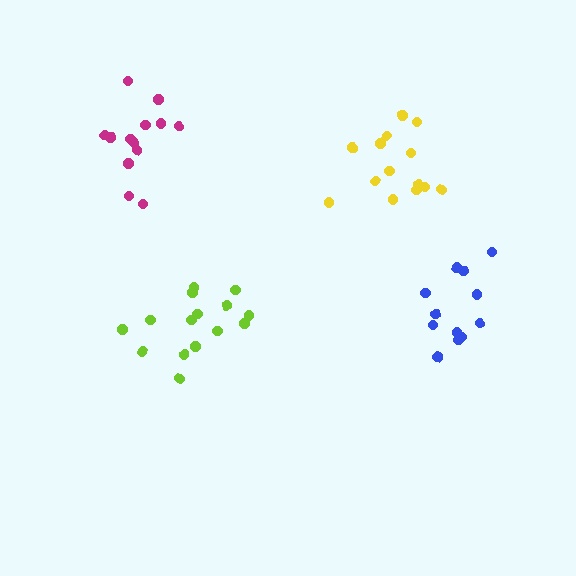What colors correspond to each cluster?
The clusters are colored: lime, blue, yellow, magenta.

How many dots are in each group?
Group 1: 15 dots, Group 2: 12 dots, Group 3: 14 dots, Group 4: 13 dots (54 total).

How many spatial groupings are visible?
There are 4 spatial groupings.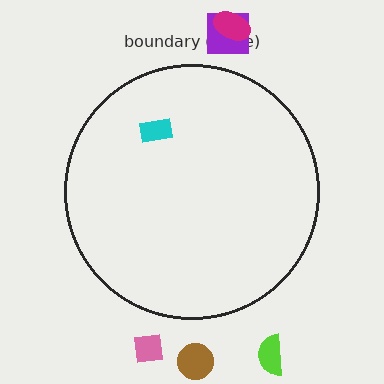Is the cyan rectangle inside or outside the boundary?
Inside.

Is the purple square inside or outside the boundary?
Outside.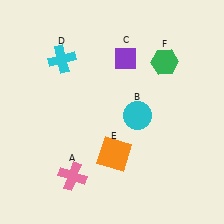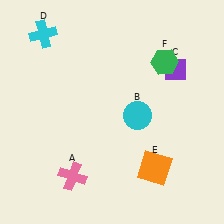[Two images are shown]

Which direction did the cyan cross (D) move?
The cyan cross (D) moved up.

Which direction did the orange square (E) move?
The orange square (E) moved right.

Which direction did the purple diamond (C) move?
The purple diamond (C) moved right.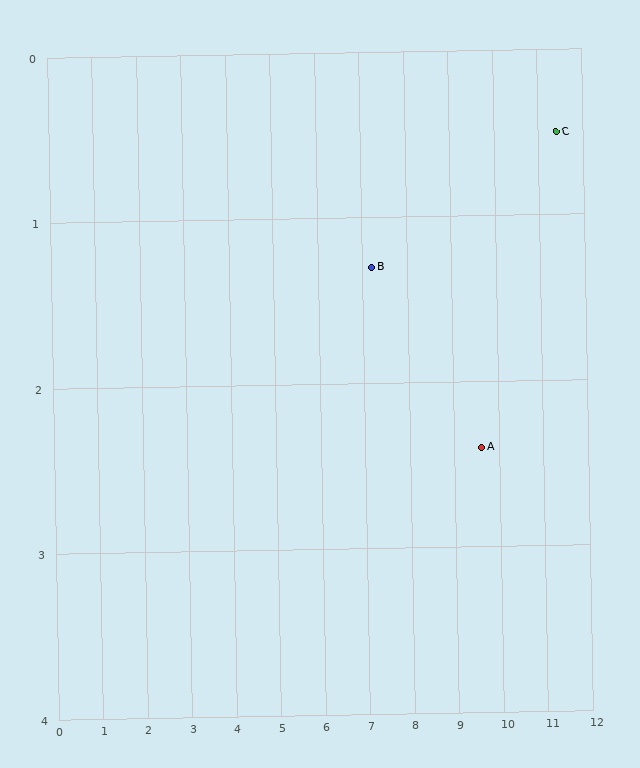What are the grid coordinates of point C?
Point C is at approximately (11.4, 0.5).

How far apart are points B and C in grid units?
Points B and C are about 4.3 grid units apart.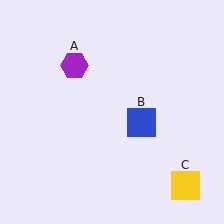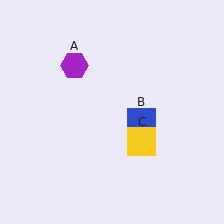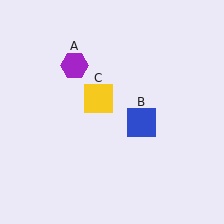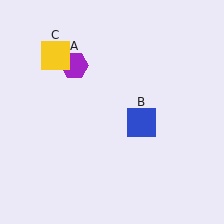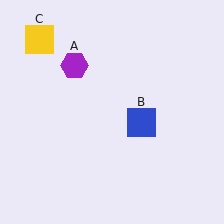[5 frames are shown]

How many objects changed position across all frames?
1 object changed position: yellow square (object C).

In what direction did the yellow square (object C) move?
The yellow square (object C) moved up and to the left.